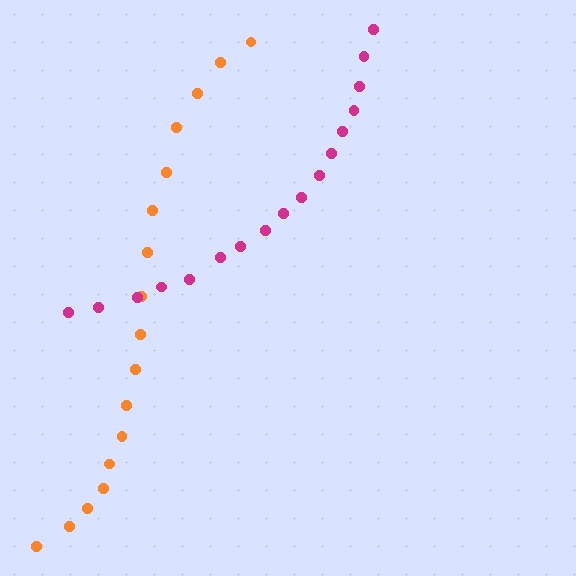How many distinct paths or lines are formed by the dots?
There are 2 distinct paths.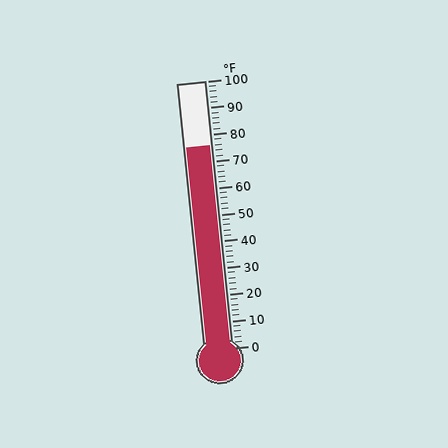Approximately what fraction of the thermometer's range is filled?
The thermometer is filled to approximately 75% of its range.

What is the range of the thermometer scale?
The thermometer scale ranges from 0°F to 100°F.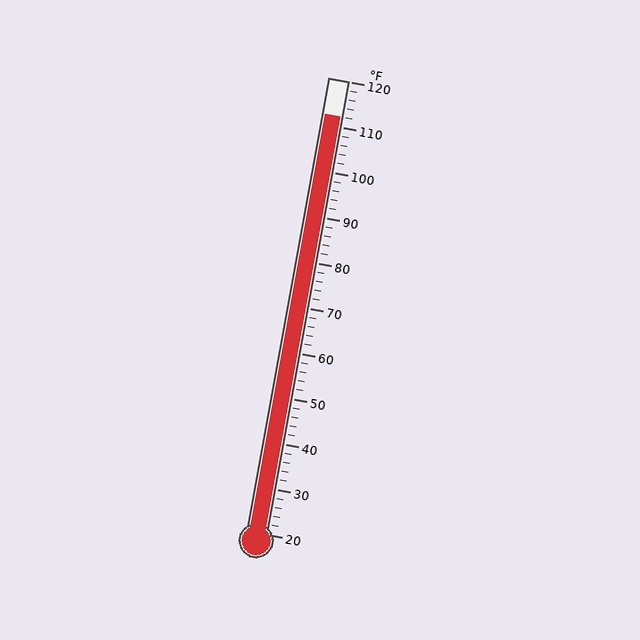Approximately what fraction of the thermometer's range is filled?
The thermometer is filled to approximately 90% of its range.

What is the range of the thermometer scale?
The thermometer scale ranges from 20°F to 120°F.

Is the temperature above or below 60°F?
The temperature is above 60°F.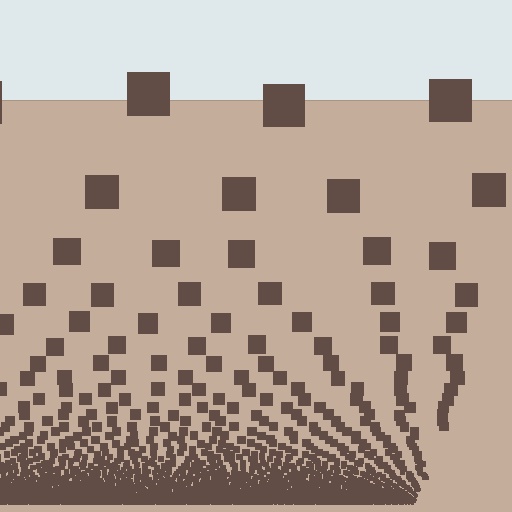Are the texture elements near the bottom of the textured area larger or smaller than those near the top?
Smaller. The gradient is inverted — elements near the bottom are smaller and denser.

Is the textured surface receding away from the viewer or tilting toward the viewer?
The surface appears to tilt toward the viewer. Texture elements get larger and sparser toward the top.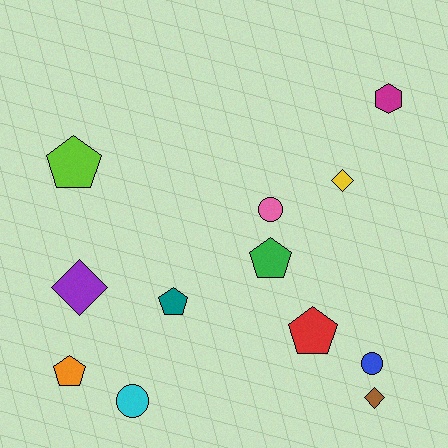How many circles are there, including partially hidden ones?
There are 3 circles.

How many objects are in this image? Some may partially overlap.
There are 12 objects.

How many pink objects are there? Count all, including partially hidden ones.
There is 1 pink object.